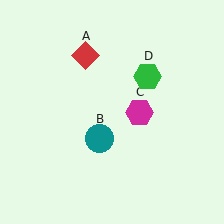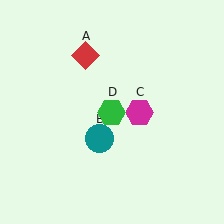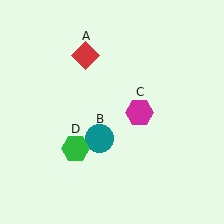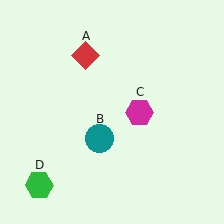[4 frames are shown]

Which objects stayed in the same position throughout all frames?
Red diamond (object A) and teal circle (object B) and magenta hexagon (object C) remained stationary.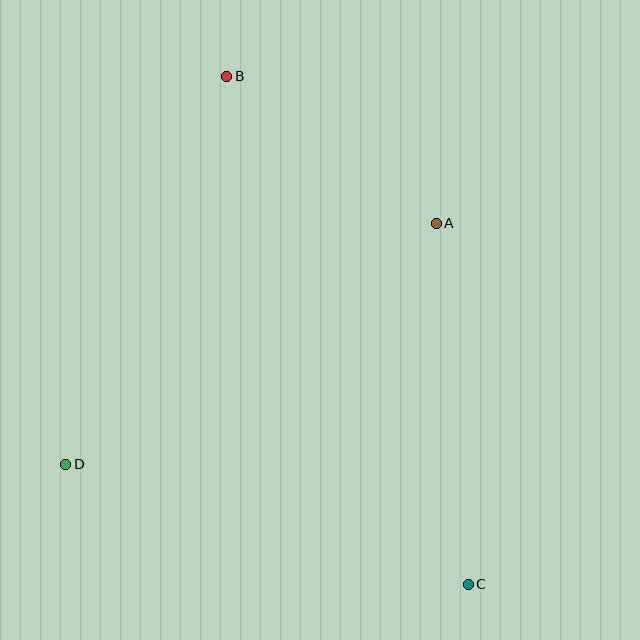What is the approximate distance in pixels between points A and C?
The distance between A and C is approximately 363 pixels.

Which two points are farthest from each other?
Points B and C are farthest from each other.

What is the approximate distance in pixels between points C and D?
The distance between C and D is approximately 420 pixels.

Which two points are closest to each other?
Points A and B are closest to each other.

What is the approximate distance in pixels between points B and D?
The distance between B and D is approximately 420 pixels.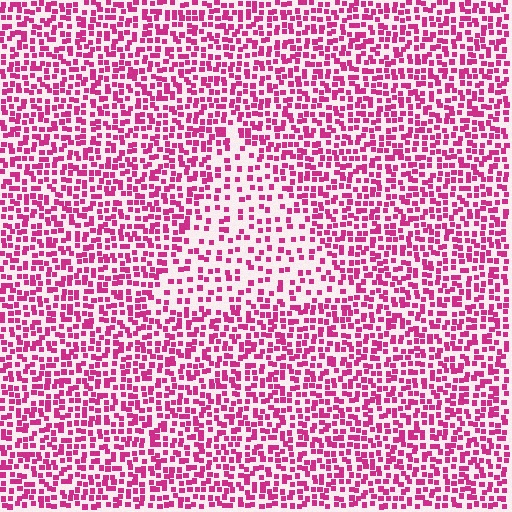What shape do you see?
I see a triangle.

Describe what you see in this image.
The image contains small magenta elements arranged at two different densities. A triangle-shaped region is visible where the elements are less densely packed than the surrounding area.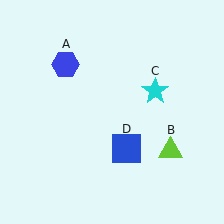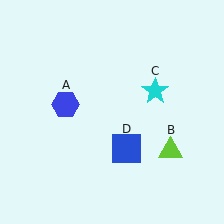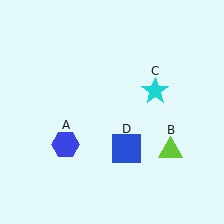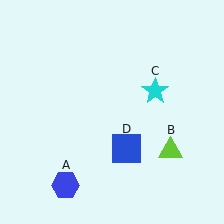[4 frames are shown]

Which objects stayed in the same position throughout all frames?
Lime triangle (object B) and cyan star (object C) and blue square (object D) remained stationary.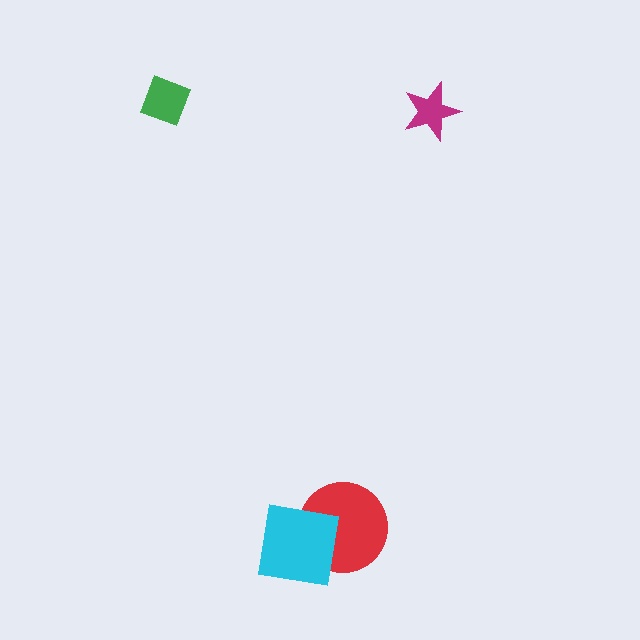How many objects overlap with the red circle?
1 object overlaps with the red circle.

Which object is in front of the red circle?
The cyan square is in front of the red circle.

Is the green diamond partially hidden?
No, no other shape covers it.